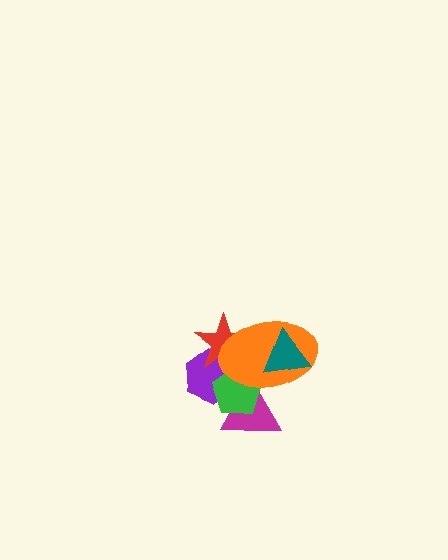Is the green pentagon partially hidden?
Yes, it is partially covered by another shape.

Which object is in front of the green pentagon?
The orange ellipse is in front of the green pentagon.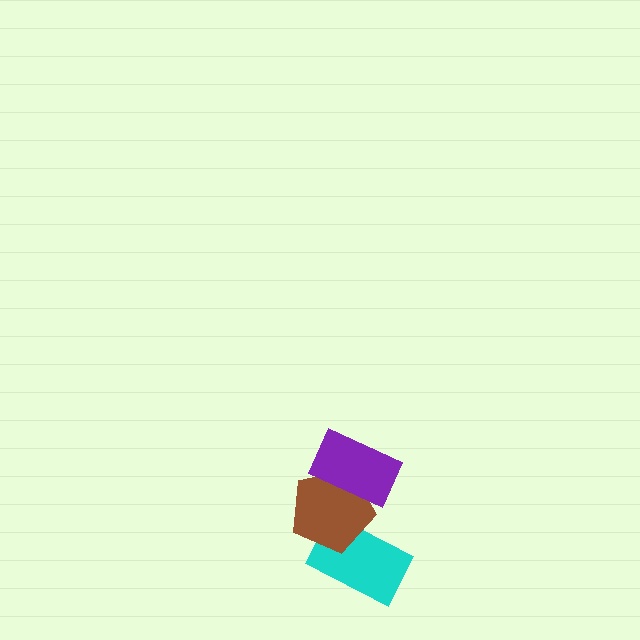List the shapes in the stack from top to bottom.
From top to bottom: the purple rectangle, the brown pentagon, the cyan rectangle.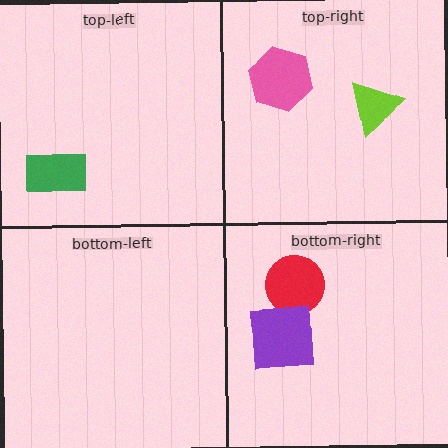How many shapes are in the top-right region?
2.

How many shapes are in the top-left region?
1.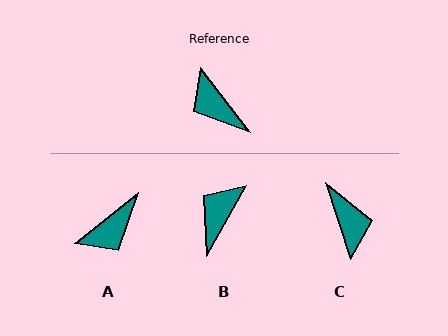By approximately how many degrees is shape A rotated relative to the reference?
Approximately 91 degrees counter-clockwise.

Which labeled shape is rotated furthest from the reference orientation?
C, about 160 degrees away.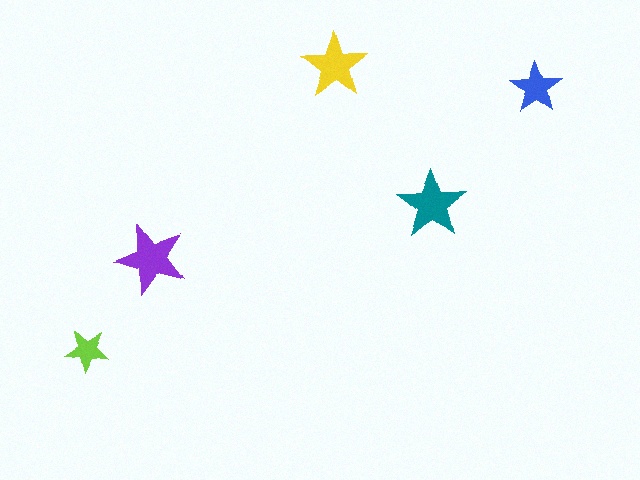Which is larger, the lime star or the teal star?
The teal one.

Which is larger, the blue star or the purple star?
The purple one.